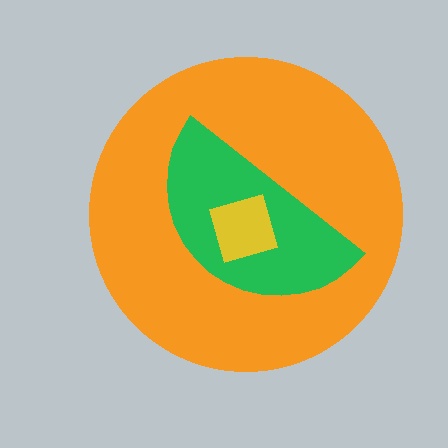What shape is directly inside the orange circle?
The green semicircle.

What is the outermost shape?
The orange circle.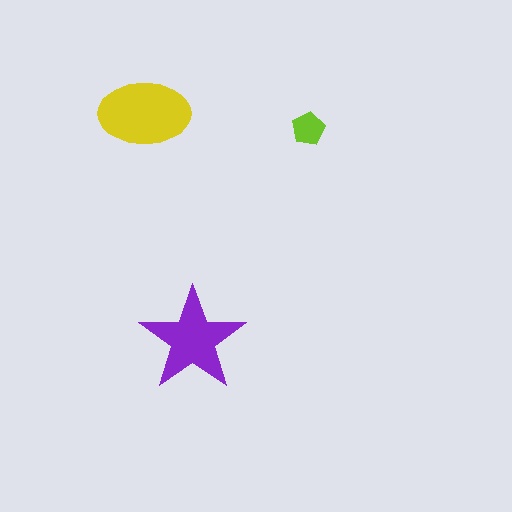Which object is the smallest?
The lime pentagon.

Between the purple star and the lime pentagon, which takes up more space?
The purple star.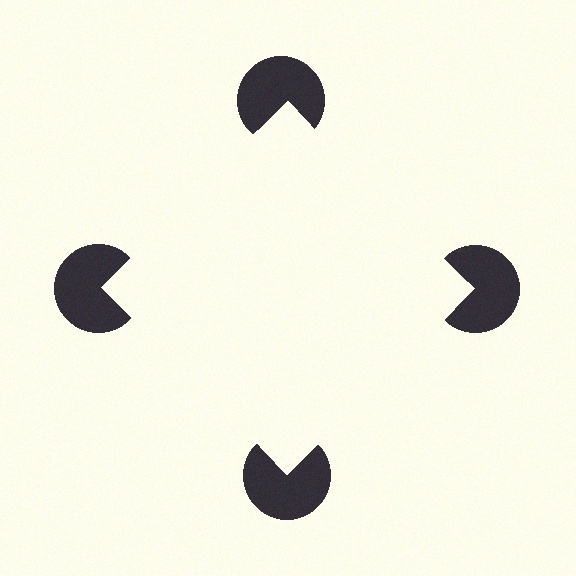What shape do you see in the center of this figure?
An illusory square — its edges are inferred from the aligned wedge cuts in the pac-man discs, not physically drawn.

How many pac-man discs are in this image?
There are 4 — one at each vertex of the illusory square.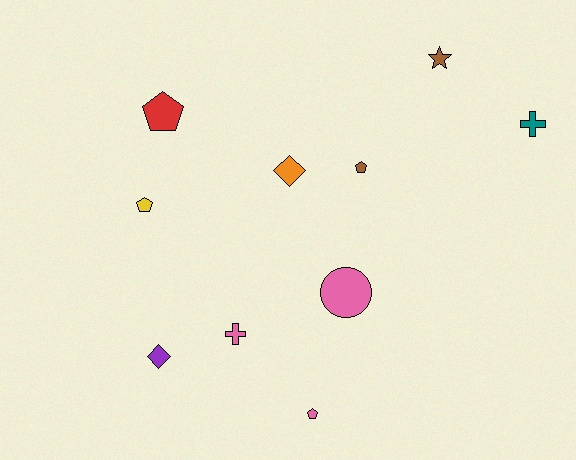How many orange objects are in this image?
There is 1 orange object.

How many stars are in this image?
There is 1 star.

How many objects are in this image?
There are 10 objects.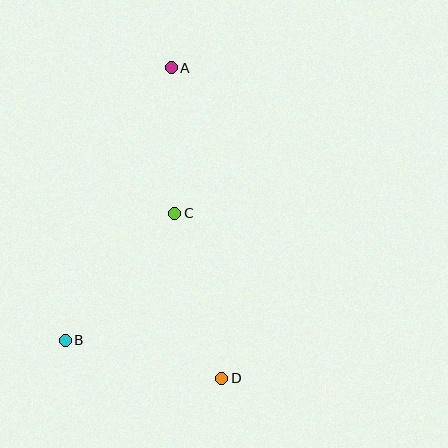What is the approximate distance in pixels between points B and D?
The distance between B and D is approximately 161 pixels.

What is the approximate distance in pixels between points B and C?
The distance between B and C is approximately 168 pixels.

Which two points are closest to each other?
Points A and C are closest to each other.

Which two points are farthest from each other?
Points A and D are farthest from each other.